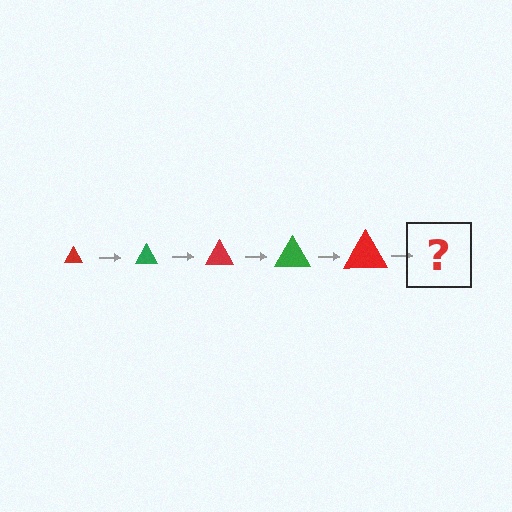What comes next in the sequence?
The next element should be a green triangle, larger than the previous one.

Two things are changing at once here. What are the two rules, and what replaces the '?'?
The two rules are that the triangle grows larger each step and the color cycles through red and green. The '?' should be a green triangle, larger than the previous one.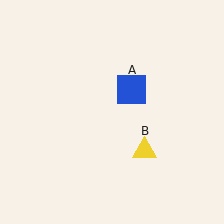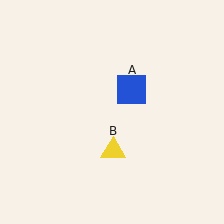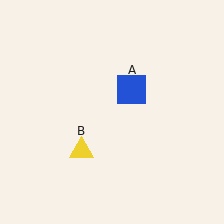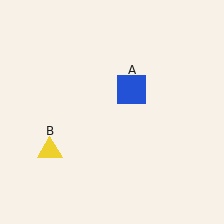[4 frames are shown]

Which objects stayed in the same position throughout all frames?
Blue square (object A) remained stationary.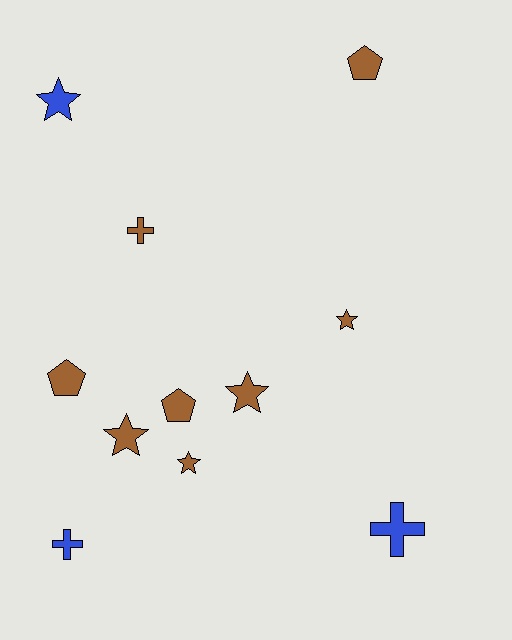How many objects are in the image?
There are 11 objects.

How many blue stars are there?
There is 1 blue star.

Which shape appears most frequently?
Star, with 5 objects.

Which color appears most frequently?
Brown, with 8 objects.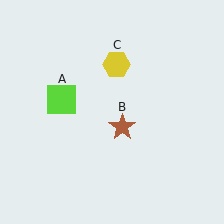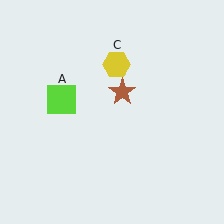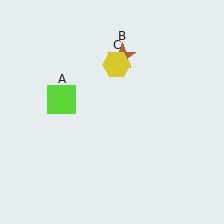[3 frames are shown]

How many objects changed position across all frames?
1 object changed position: brown star (object B).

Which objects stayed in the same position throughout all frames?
Lime square (object A) and yellow hexagon (object C) remained stationary.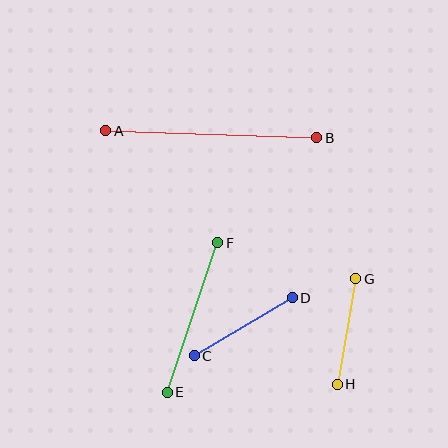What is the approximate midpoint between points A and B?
The midpoint is at approximately (211, 134) pixels.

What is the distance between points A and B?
The distance is approximately 211 pixels.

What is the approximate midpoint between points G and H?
The midpoint is at approximately (346, 331) pixels.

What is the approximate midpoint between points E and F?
The midpoint is at approximately (193, 318) pixels.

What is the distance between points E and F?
The distance is approximately 158 pixels.